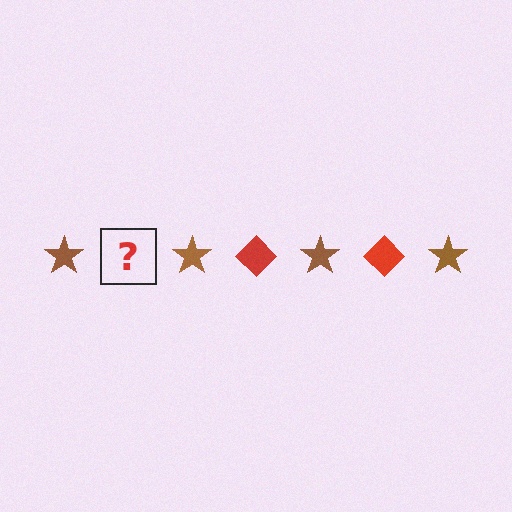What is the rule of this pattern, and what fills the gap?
The rule is that the pattern alternates between brown star and red diamond. The gap should be filled with a red diamond.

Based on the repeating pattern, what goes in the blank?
The blank should be a red diamond.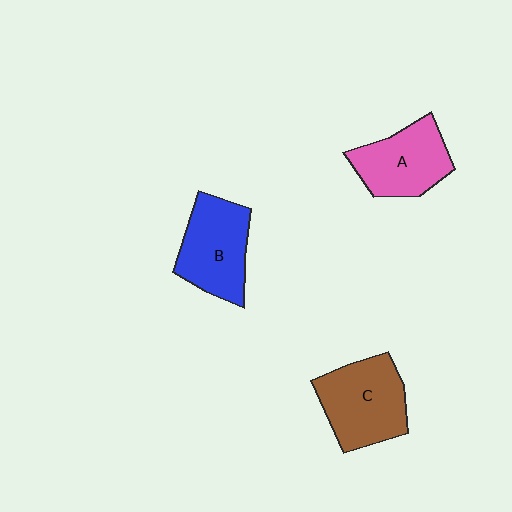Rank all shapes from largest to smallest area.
From largest to smallest: C (brown), B (blue), A (pink).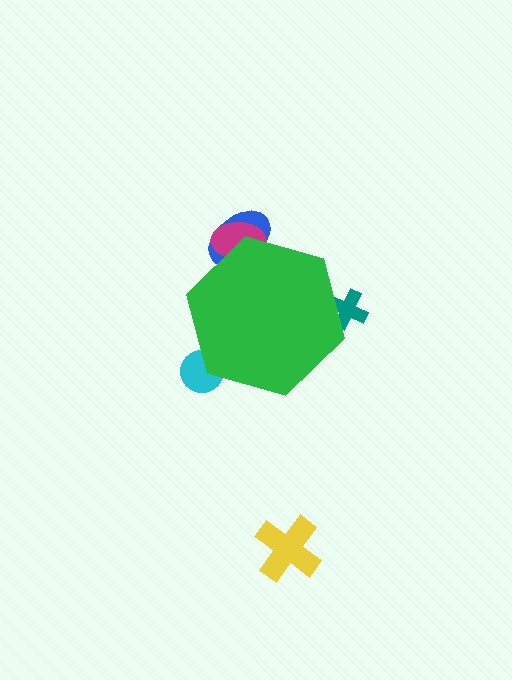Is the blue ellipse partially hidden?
Yes, the blue ellipse is partially hidden behind the green hexagon.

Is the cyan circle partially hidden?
Yes, the cyan circle is partially hidden behind the green hexagon.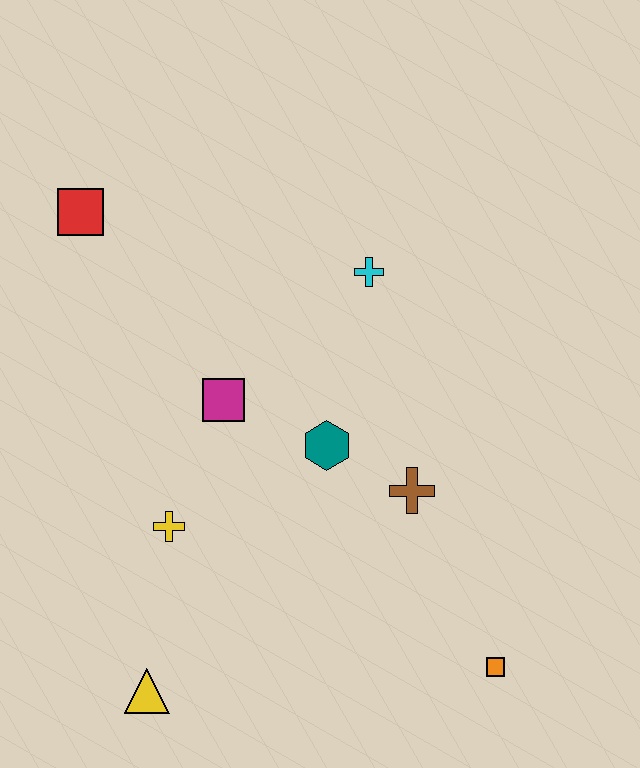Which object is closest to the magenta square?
The teal hexagon is closest to the magenta square.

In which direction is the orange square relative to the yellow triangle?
The orange square is to the right of the yellow triangle.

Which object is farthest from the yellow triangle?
The red square is farthest from the yellow triangle.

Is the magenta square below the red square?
Yes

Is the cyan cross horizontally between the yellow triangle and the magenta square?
No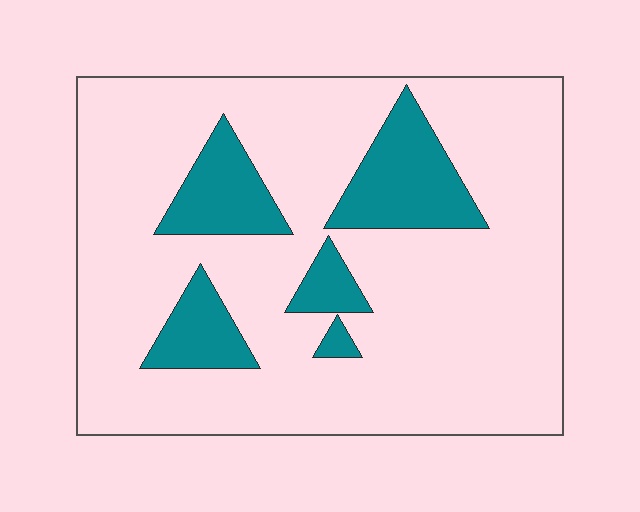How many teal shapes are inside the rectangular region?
5.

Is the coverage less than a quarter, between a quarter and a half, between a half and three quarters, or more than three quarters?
Less than a quarter.